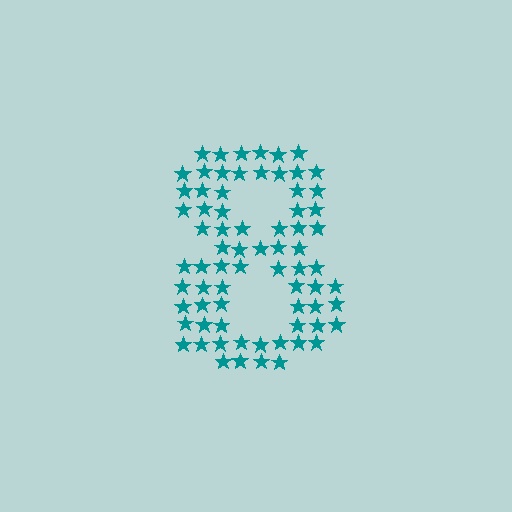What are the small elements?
The small elements are stars.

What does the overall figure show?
The overall figure shows the digit 8.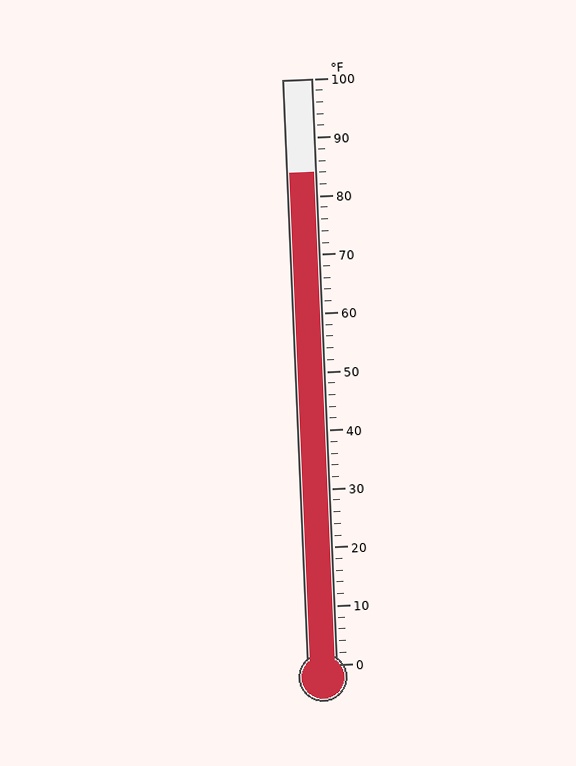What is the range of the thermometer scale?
The thermometer scale ranges from 0°F to 100°F.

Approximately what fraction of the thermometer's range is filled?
The thermometer is filled to approximately 85% of its range.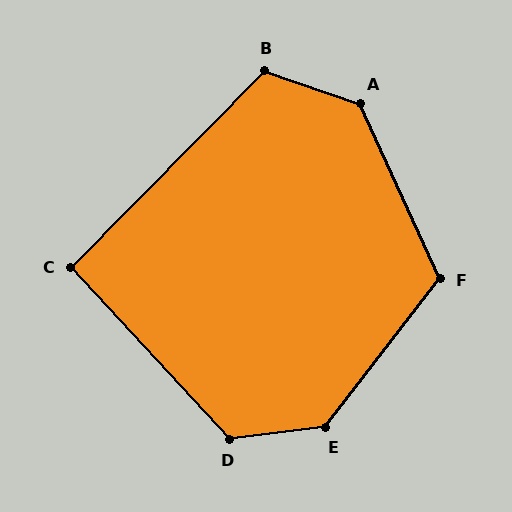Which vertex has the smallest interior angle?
C, at approximately 93 degrees.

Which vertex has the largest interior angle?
E, at approximately 134 degrees.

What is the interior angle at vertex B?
Approximately 116 degrees (obtuse).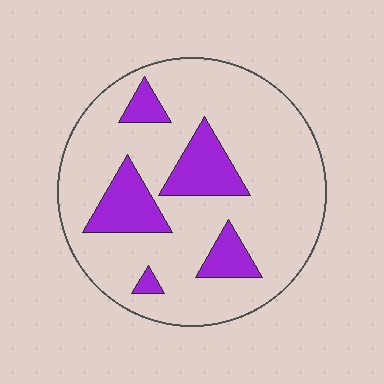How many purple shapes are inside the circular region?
5.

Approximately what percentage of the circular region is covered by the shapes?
Approximately 20%.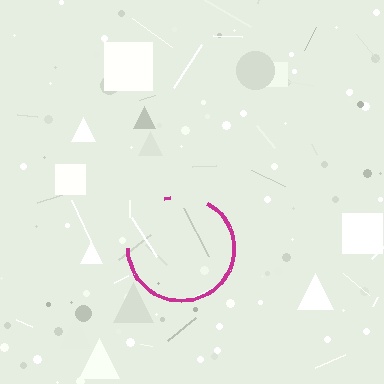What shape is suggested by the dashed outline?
The dashed outline suggests a circle.